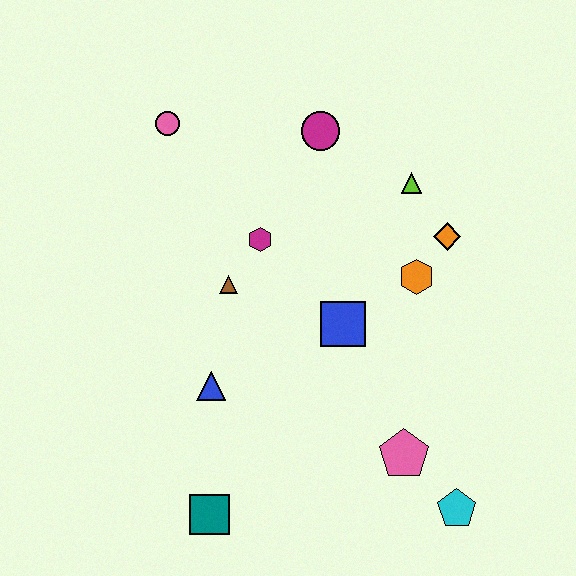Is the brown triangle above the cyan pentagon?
Yes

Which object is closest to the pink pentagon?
The cyan pentagon is closest to the pink pentagon.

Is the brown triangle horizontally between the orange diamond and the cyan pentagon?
No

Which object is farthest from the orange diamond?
The teal square is farthest from the orange diamond.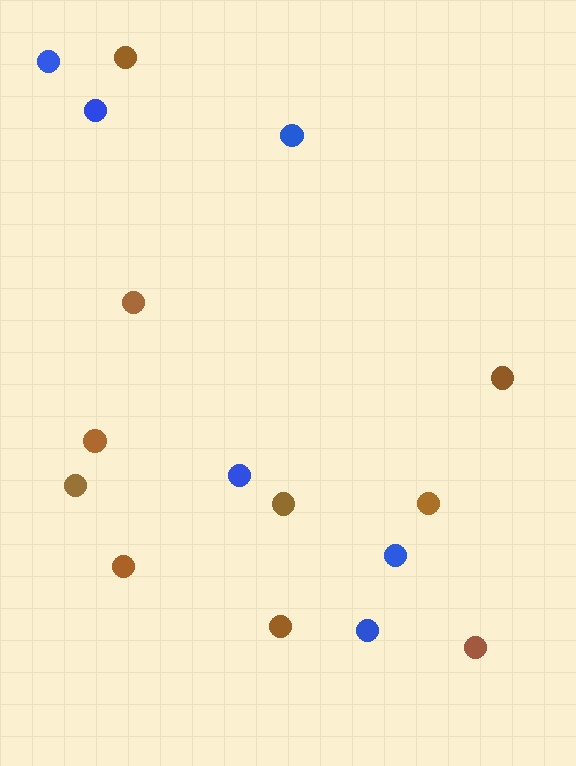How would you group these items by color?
There are 2 groups: one group of brown circles (10) and one group of blue circles (6).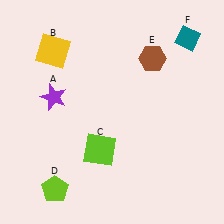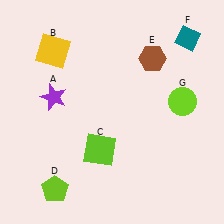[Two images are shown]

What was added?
A lime circle (G) was added in Image 2.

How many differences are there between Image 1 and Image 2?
There is 1 difference between the two images.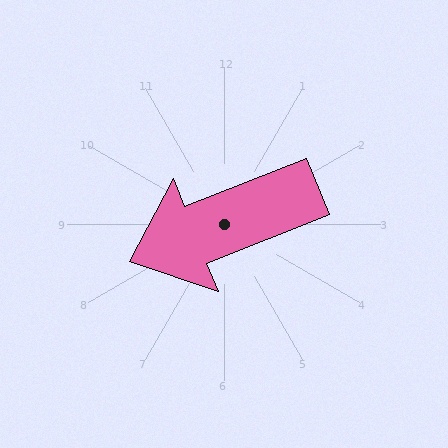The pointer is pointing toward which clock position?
Roughly 8 o'clock.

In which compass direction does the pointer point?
West.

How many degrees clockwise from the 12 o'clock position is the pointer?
Approximately 248 degrees.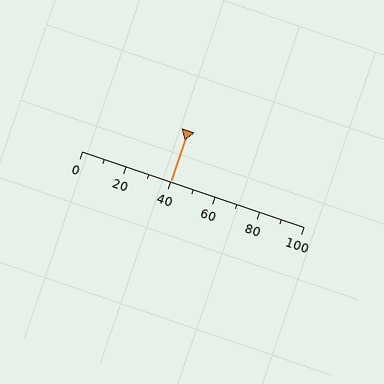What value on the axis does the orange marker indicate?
The marker indicates approximately 40.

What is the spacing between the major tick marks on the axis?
The major ticks are spaced 20 apart.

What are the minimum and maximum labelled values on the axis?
The axis runs from 0 to 100.